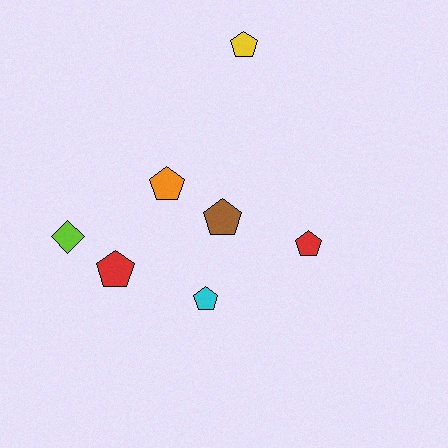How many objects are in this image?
There are 7 objects.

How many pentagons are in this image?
There are 6 pentagons.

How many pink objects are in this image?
There are no pink objects.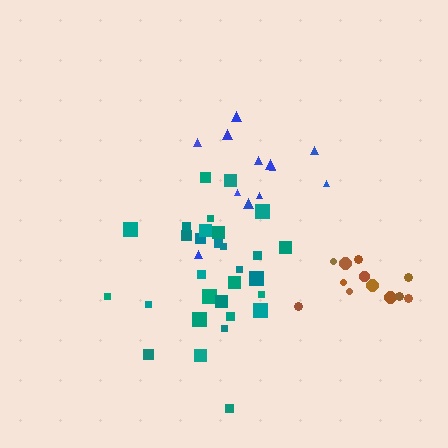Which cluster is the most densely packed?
Brown.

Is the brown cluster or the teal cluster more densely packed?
Brown.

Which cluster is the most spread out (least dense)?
Blue.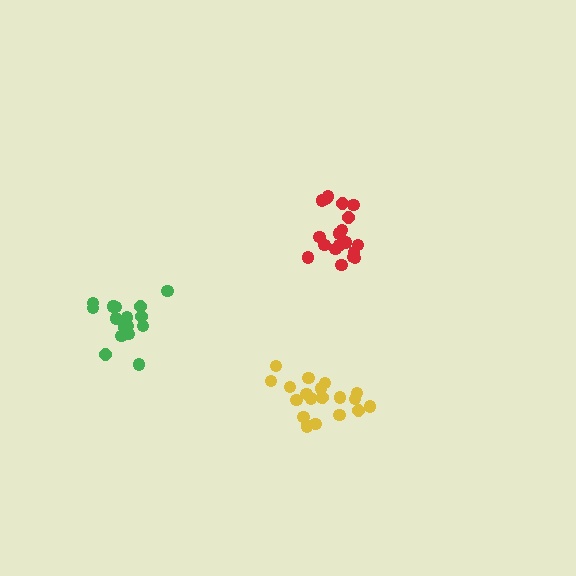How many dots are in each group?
Group 1: 18 dots, Group 2: 20 dots, Group 3: 21 dots (59 total).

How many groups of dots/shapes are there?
There are 3 groups.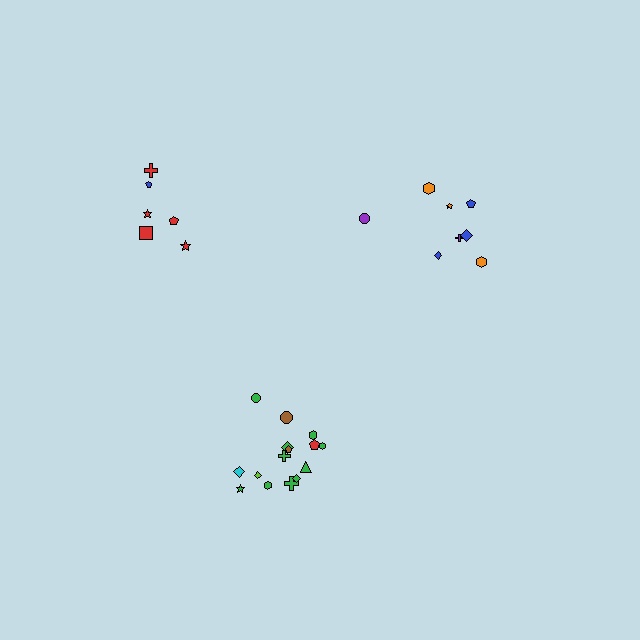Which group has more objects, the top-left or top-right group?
The top-right group.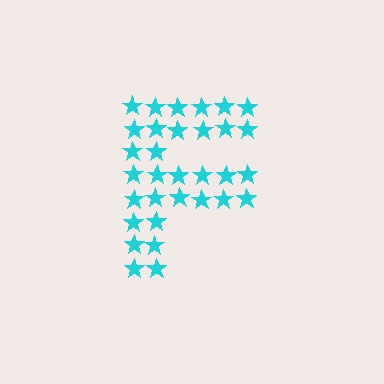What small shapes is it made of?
It is made of small stars.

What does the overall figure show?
The overall figure shows the letter F.